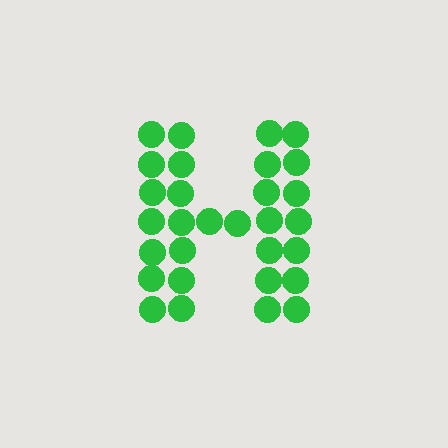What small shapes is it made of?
It is made of small circles.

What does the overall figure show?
The overall figure shows the letter H.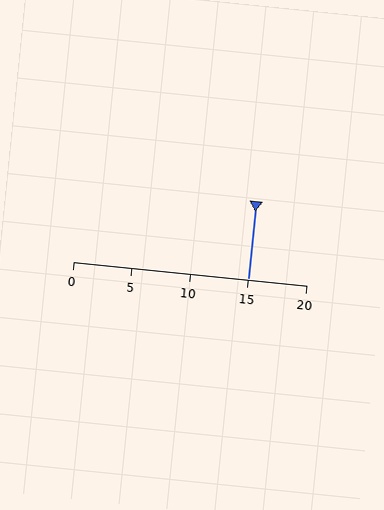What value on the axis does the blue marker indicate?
The marker indicates approximately 15.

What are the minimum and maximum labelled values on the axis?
The axis runs from 0 to 20.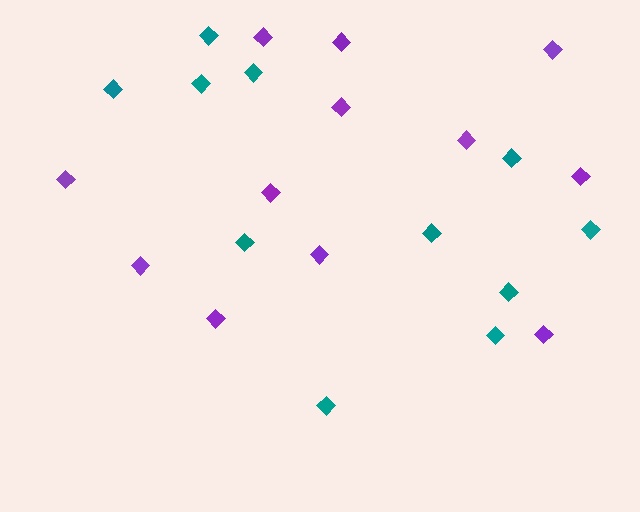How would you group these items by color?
There are 2 groups: one group of teal diamonds (11) and one group of purple diamonds (12).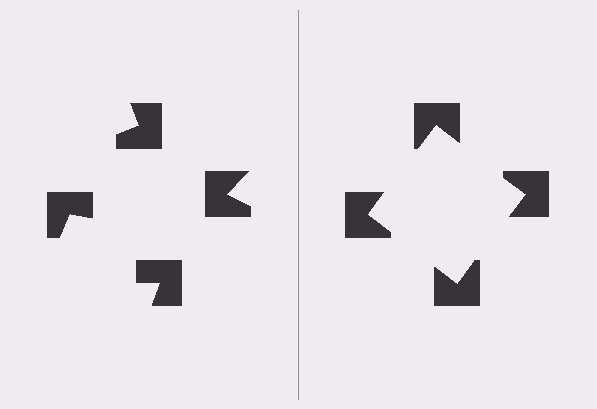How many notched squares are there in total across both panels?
8 — 4 on each side.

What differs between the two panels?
The notched squares are positioned identically on both sides; only the wedge orientations differ. On the right they align to a square; on the left they are misaligned.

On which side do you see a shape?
An illusory square appears on the right side. On the left side the wedge cuts are rotated, so no coherent shape forms.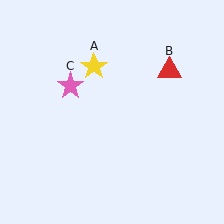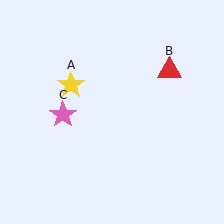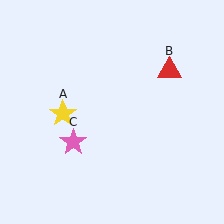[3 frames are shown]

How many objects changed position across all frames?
2 objects changed position: yellow star (object A), pink star (object C).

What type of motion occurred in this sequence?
The yellow star (object A), pink star (object C) rotated counterclockwise around the center of the scene.